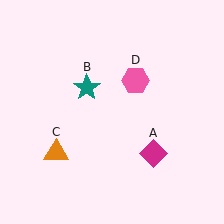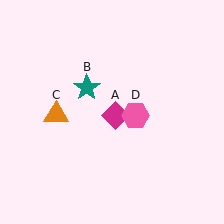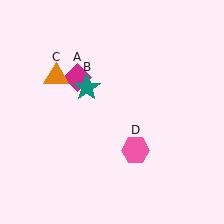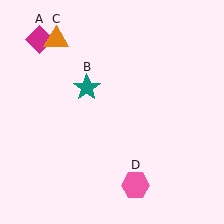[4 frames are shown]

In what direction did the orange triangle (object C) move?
The orange triangle (object C) moved up.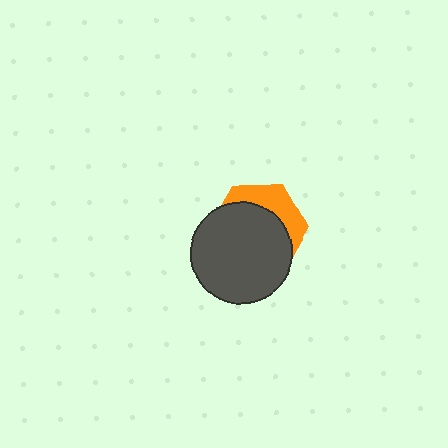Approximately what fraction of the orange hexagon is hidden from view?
Roughly 69% of the orange hexagon is hidden behind the dark gray circle.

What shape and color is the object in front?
The object in front is a dark gray circle.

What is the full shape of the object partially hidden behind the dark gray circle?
The partially hidden object is an orange hexagon.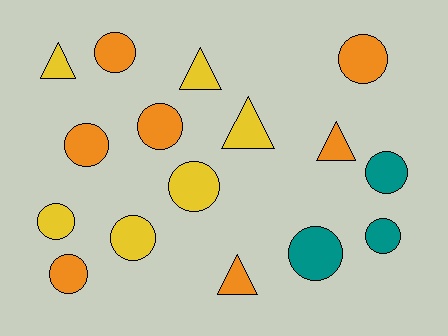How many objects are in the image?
There are 16 objects.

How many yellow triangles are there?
There are 3 yellow triangles.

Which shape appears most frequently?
Circle, with 11 objects.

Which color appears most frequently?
Orange, with 7 objects.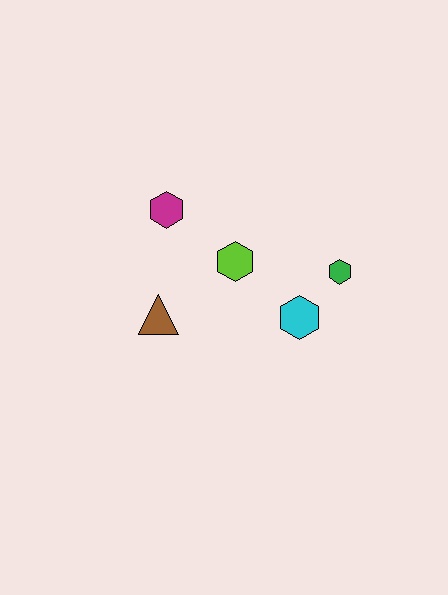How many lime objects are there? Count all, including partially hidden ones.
There is 1 lime object.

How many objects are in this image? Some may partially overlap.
There are 5 objects.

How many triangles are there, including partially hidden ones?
There is 1 triangle.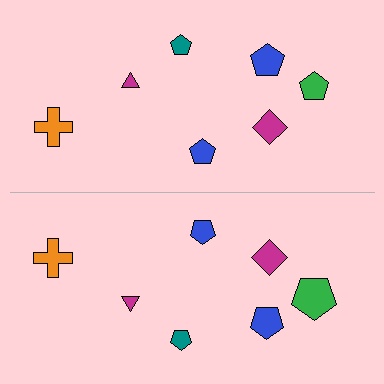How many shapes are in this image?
There are 14 shapes in this image.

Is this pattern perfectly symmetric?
No, the pattern is not perfectly symmetric. The green pentagon on the bottom side has a different size than its mirror counterpart.